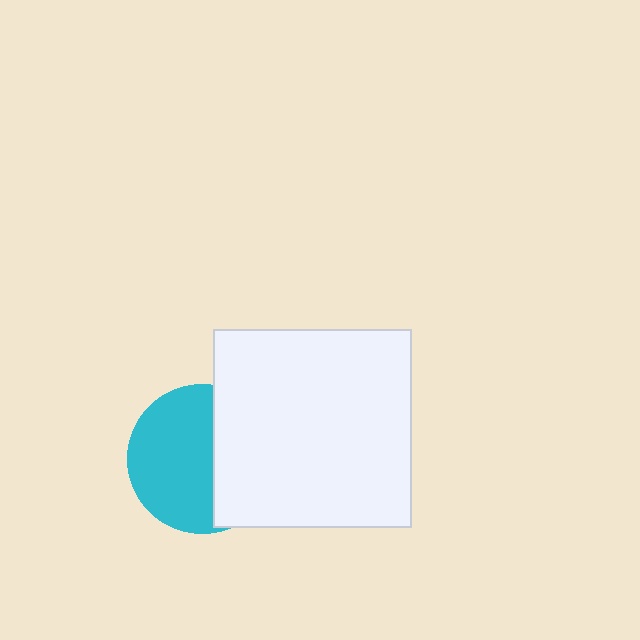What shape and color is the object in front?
The object in front is a white square.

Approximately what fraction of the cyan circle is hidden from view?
Roughly 40% of the cyan circle is hidden behind the white square.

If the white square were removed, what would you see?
You would see the complete cyan circle.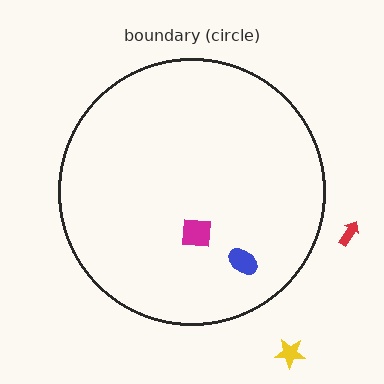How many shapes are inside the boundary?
2 inside, 2 outside.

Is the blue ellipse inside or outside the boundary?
Inside.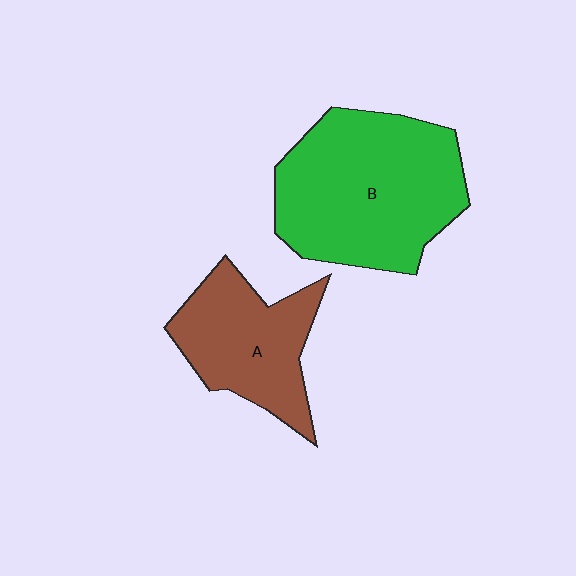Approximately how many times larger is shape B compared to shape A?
Approximately 1.6 times.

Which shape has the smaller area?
Shape A (brown).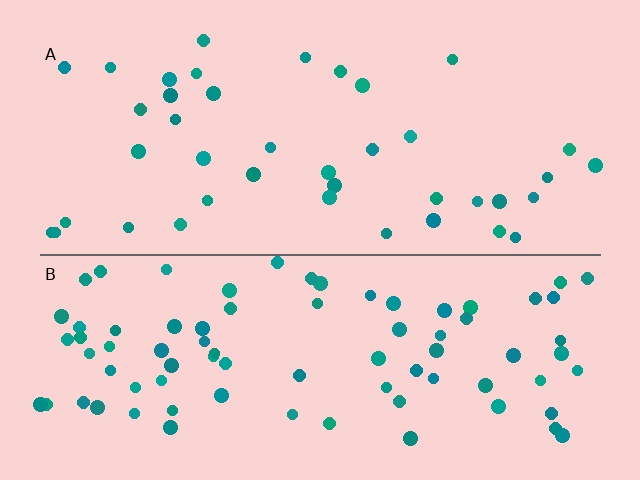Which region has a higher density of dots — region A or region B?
B (the bottom).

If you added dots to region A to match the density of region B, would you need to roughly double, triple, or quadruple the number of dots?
Approximately double.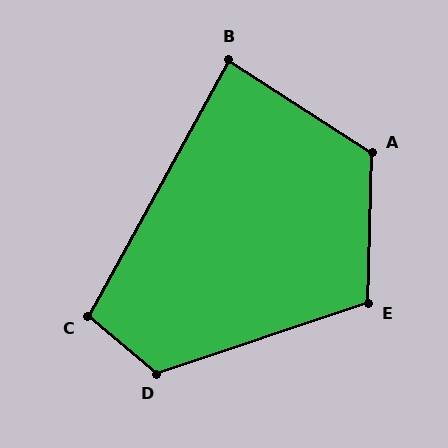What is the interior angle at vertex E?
Approximately 110 degrees (obtuse).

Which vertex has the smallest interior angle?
B, at approximately 86 degrees.